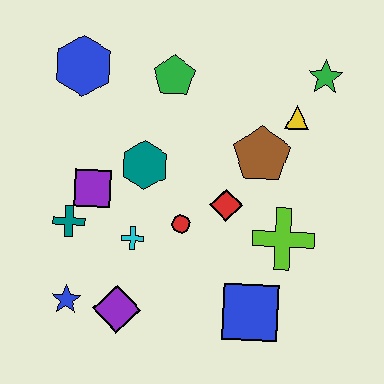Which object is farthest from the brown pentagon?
The blue star is farthest from the brown pentagon.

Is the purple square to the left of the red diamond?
Yes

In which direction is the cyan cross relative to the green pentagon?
The cyan cross is below the green pentagon.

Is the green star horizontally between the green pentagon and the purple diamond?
No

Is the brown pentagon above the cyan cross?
Yes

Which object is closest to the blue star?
The purple diamond is closest to the blue star.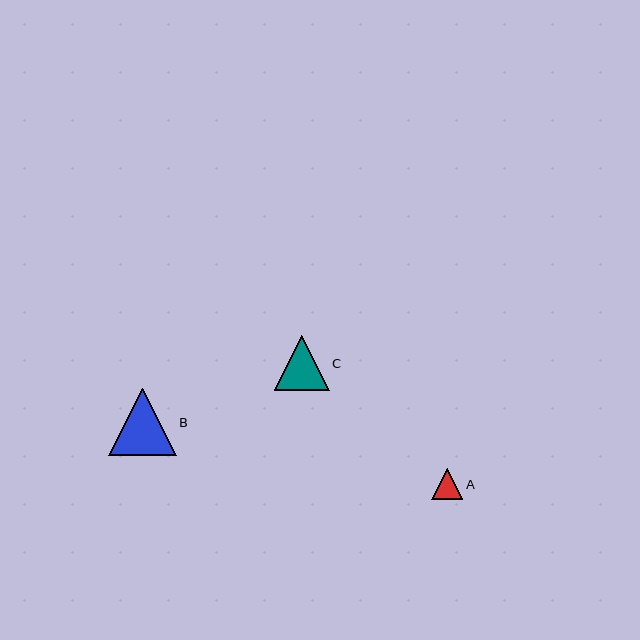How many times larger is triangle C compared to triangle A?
Triangle C is approximately 1.8 times the size of triangle A.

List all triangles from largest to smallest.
From largest to smallest: B, C, A.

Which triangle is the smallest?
Triangle A is the smallest with a size of approximately 31 pixels.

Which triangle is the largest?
Triangle B is the largest with a size of approximately 68 pixels.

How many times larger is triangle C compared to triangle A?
Triangle C is approximately 1.8 times the size of triangle A.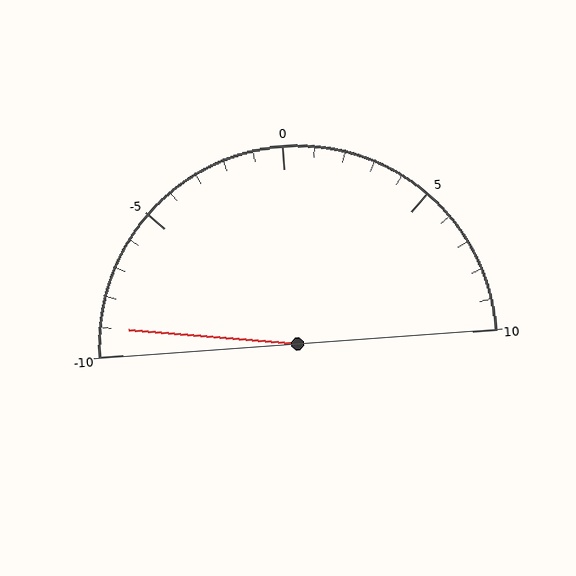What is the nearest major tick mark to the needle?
The nearest major tick mark is -10.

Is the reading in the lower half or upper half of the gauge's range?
The reading is in the lower half of the range (-10 to 10).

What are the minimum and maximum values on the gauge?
The gauge ranges from -10 to 10.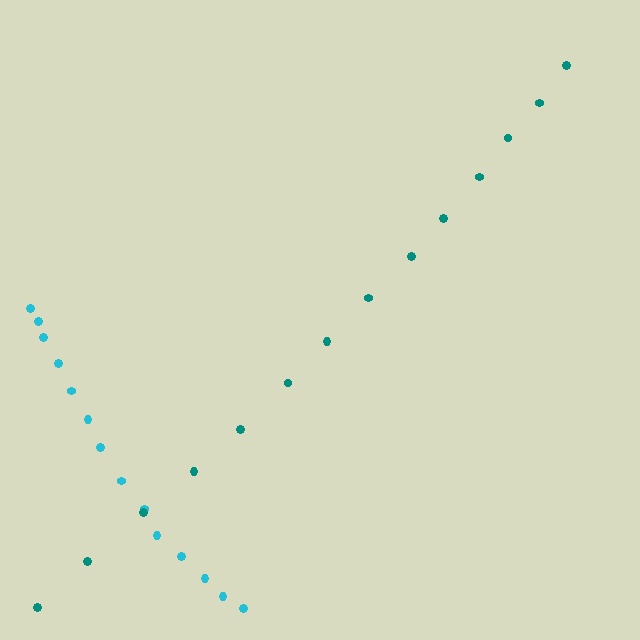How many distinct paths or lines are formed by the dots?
There are 2 distinct paths.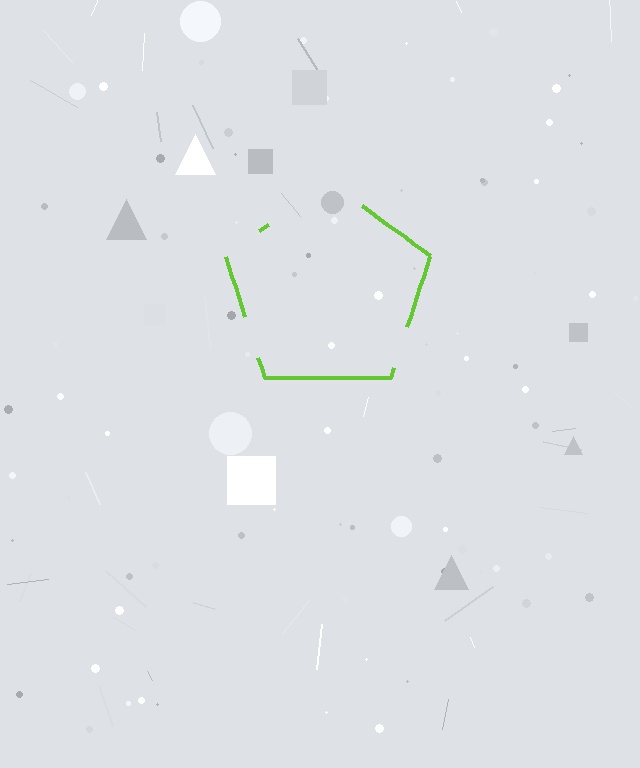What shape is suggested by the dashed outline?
The dashed outline suggests a pentagon.